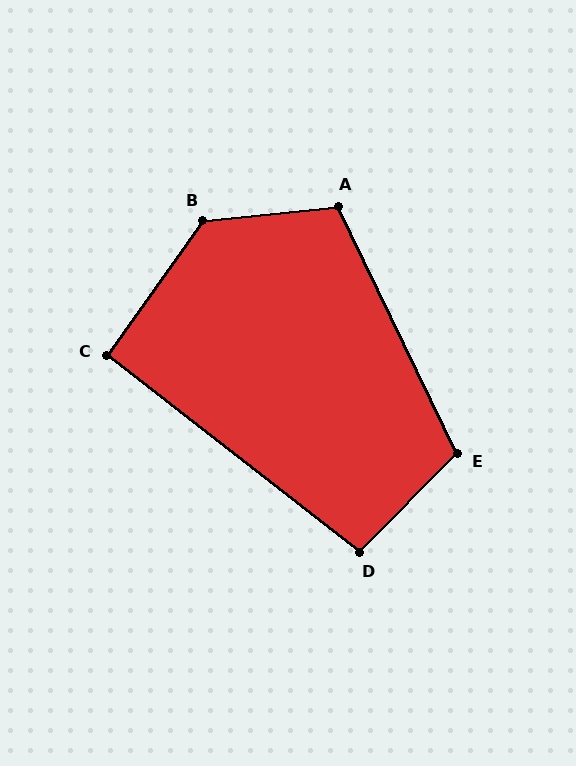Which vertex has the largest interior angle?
B, at approximately 131 degrees.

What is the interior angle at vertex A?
Approximately 110 degrees (obtuse).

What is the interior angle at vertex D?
Approximately 97 degrees (obtuse).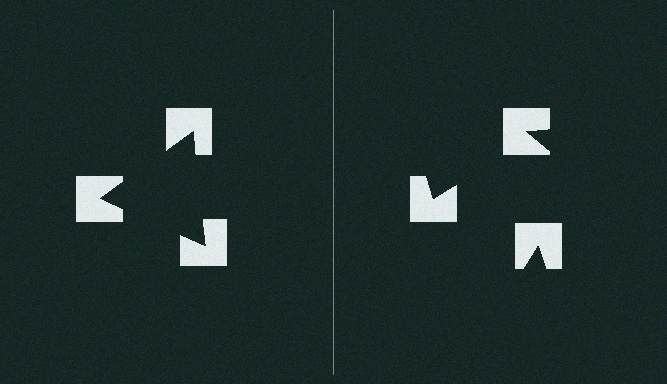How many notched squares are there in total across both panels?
6 — 3 on each side.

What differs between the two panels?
The notched squares are positioned identically on both sides; only the wedge orientations differ. On the left they align to a triangle; on the right they are misaligned.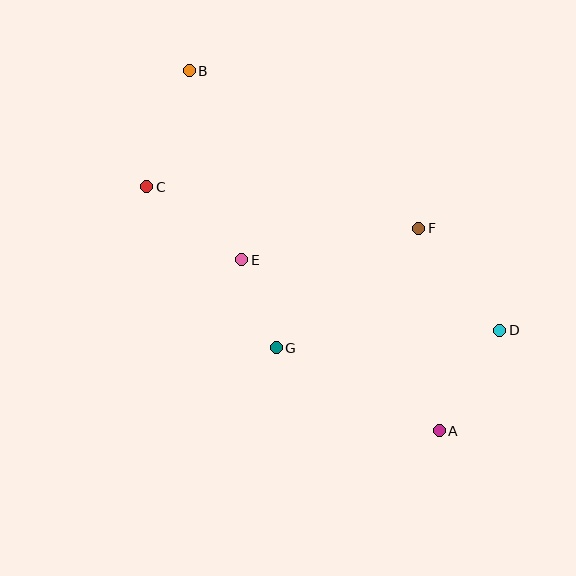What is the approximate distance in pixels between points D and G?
The distance between D and G is approximately 224 pixels.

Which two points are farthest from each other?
Points A and B are farthest from each other.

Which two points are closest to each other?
Points E and G are closest to each other.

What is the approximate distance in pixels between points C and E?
The distance between C and E is approximately 120 pixels.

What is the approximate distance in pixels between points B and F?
The distance between B and F is approximately 278 pixels.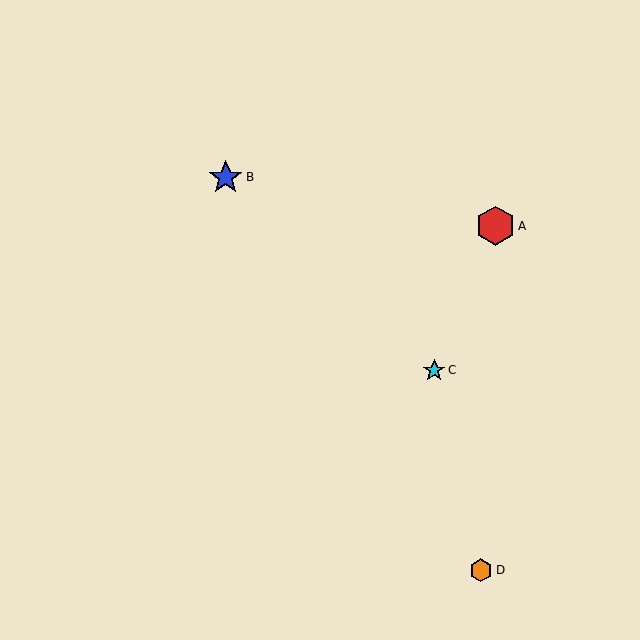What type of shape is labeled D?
Shape D is an orange hexagon.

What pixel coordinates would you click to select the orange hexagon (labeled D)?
Click at (481, 570) to select the orange hexagon D.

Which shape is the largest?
The red hexagon (labeled A) is the largest.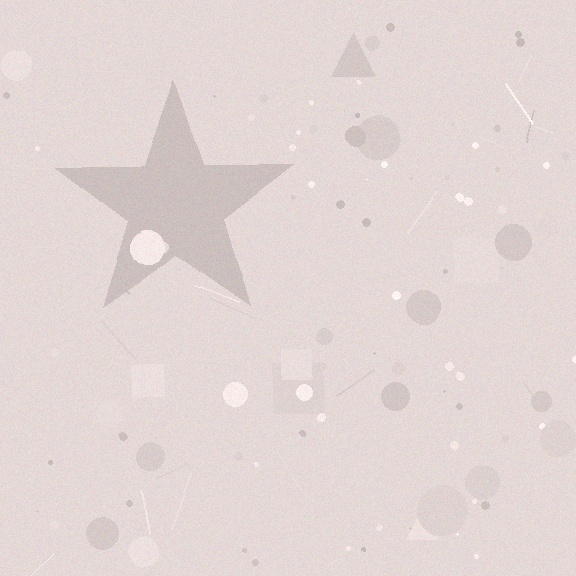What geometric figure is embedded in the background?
A star is embedded in the background.